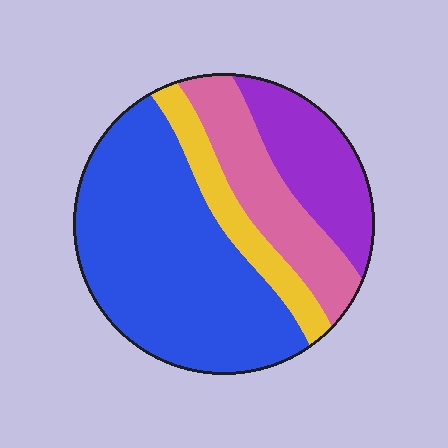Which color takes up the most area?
Blue, at roughly 50%.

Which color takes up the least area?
Yellow, at roughly 10%.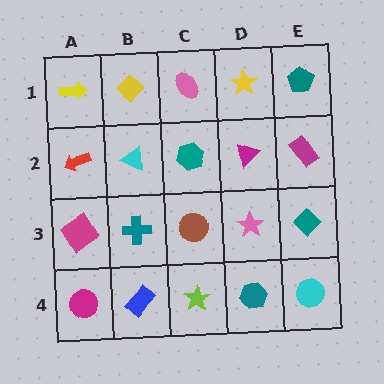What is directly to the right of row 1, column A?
A yellow diamond.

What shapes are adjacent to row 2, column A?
A yellow arrow (row 1, column A), a magenta diamond (row 3, column A), a cyan triangle (row 2, column B).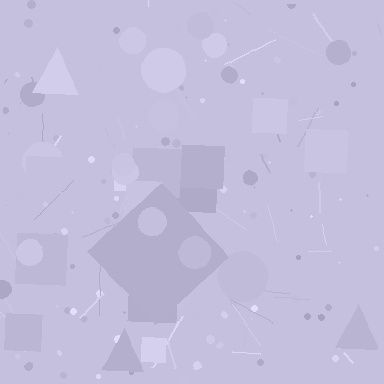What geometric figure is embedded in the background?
A diamond is embedded in the background.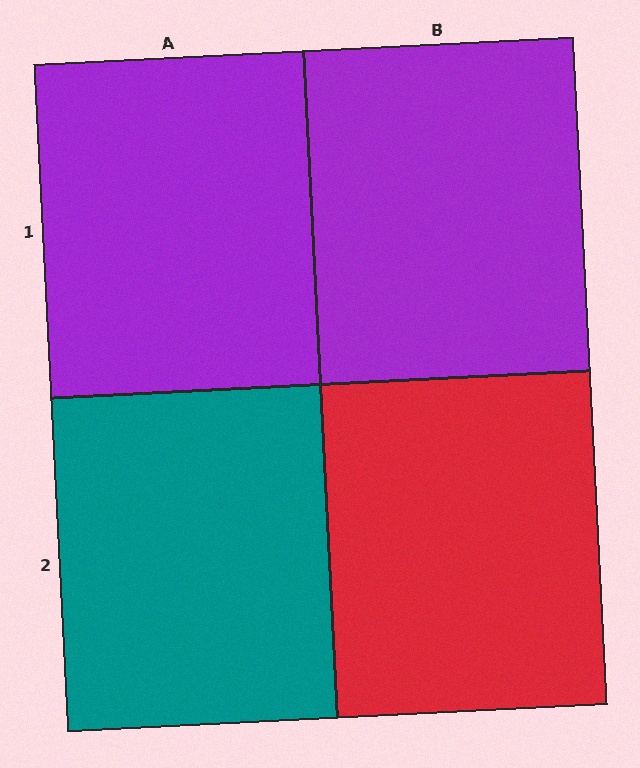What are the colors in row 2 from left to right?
Teal, red.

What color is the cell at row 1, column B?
Purple.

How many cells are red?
1 cell is red.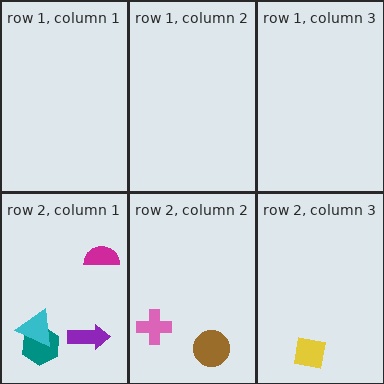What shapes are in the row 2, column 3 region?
The yellow square.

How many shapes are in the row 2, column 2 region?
2.